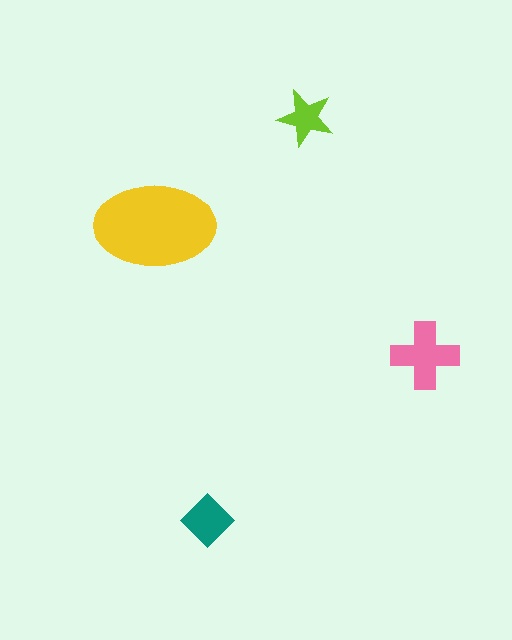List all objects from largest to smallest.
The yellow ellipse, the pink cross, the teal diamond, the lime star.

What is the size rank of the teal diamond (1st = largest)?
3rd.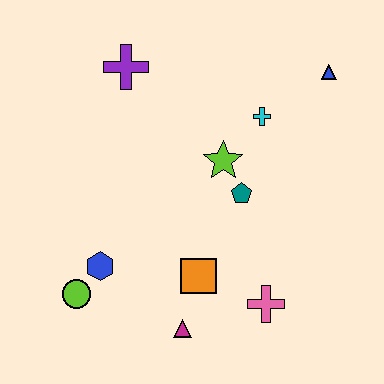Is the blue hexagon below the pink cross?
No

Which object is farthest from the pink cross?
The purple cross is farthest from the pink cross.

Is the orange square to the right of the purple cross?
Yes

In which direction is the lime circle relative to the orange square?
The lime circle is to the left of the orange square.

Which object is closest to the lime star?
The teal pentagon is closest to the lime star.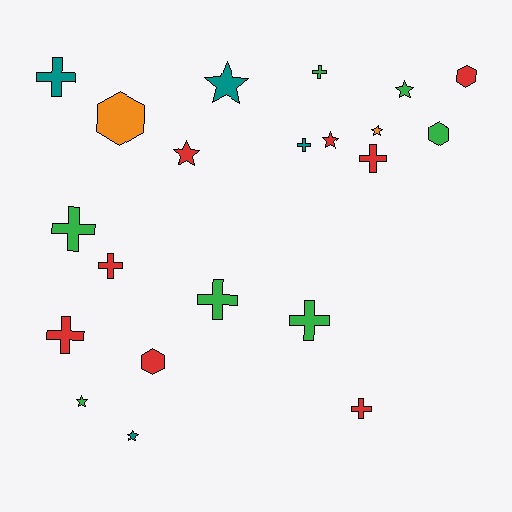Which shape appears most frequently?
Cross, with 10 objects.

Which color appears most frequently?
Red, with 8 objects.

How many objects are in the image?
There are 21 objects.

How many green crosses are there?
There are 4 green crosses.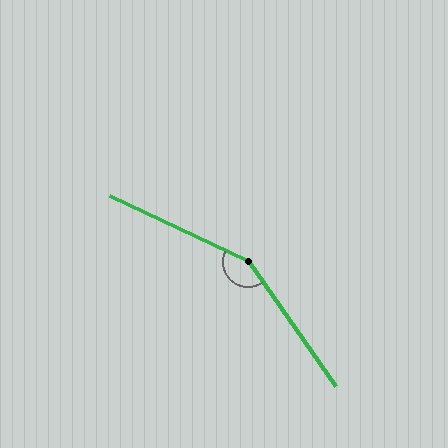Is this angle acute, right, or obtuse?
It is obtuse.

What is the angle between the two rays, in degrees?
Approximately 151 degrees.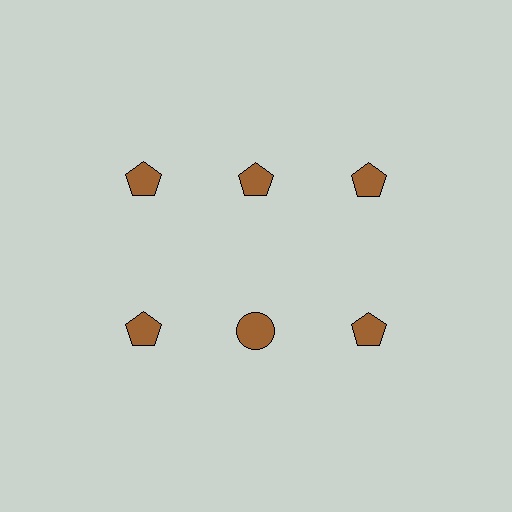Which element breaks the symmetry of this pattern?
The brown circle in the second row, second from left column breaks the symmetry. All other shapes are brown pentagons.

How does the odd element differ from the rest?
It has a different shape: circle instead of pentagon.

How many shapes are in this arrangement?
There are 6 shapes arranged in a grid pattern.